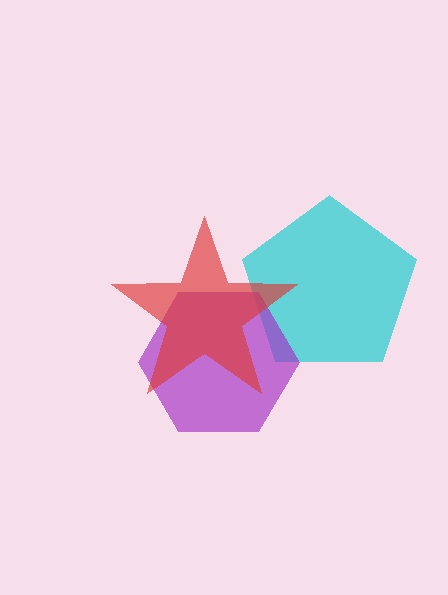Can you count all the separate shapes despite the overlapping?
Yes, there are 3 separate shapes.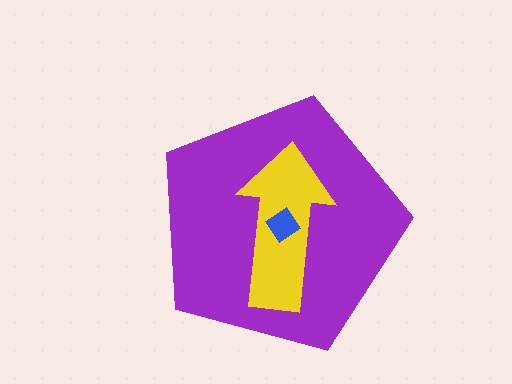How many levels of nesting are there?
3.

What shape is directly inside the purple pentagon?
The yellow arrow.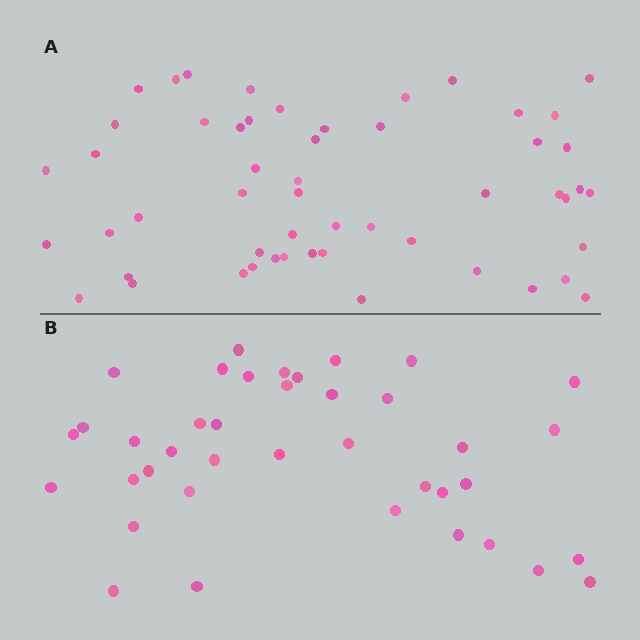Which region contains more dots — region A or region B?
Region A (the top region) has more dots.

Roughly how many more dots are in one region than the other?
Region A has approximately 15 more dots than region B.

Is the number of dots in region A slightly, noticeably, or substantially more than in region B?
Region A has noticeably more, but not dramatically so. The ratio is roughly 1.4 to 1.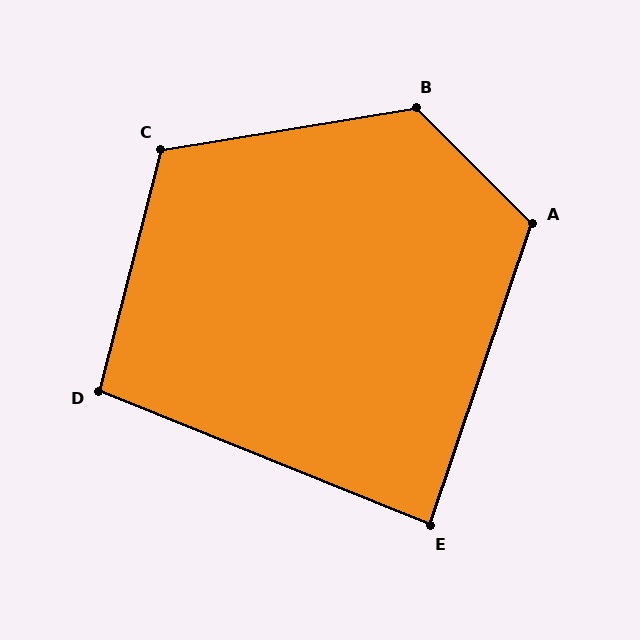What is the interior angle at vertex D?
Approximately 97 degrees (obtuse).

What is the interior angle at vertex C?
Approximately 114 degrees (obtuse).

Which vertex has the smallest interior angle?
E, at approximately 87 degrees.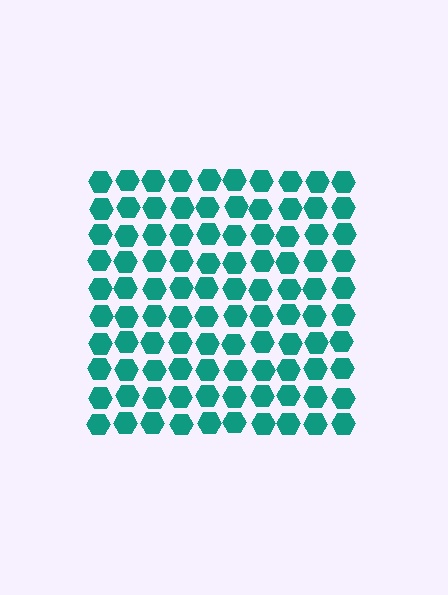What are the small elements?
The small elements are hexagons.